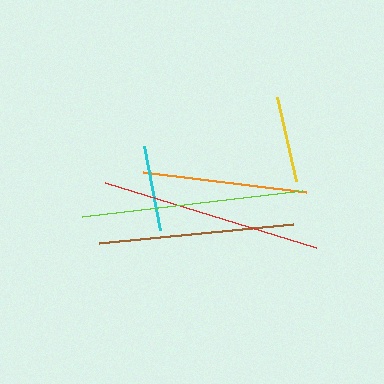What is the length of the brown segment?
The brown segment is approximately 194 pixels long.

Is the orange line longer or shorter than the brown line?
The brown line is longer than the orange line.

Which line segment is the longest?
The lime line is the longest at approximately 222 pixels.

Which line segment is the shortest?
The cyan line is the shortest at approximately 86 pixels.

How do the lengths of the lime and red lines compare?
The lime and red lines are approximately the same length.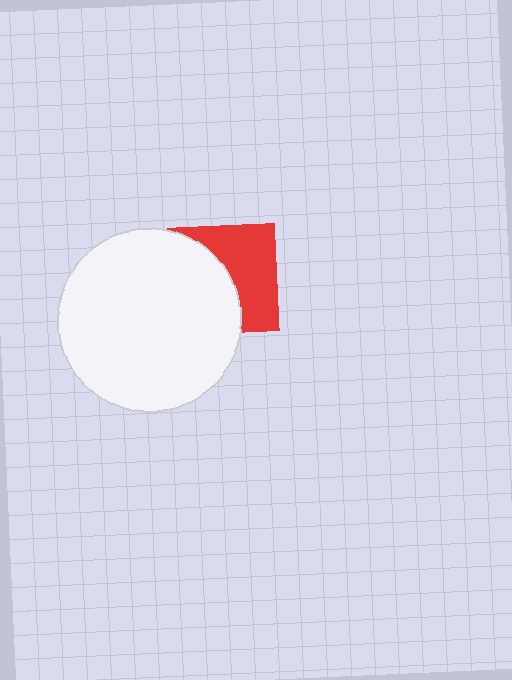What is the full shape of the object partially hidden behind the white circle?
The partially hidden object is a red square.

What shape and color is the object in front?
The object in front is a white circle.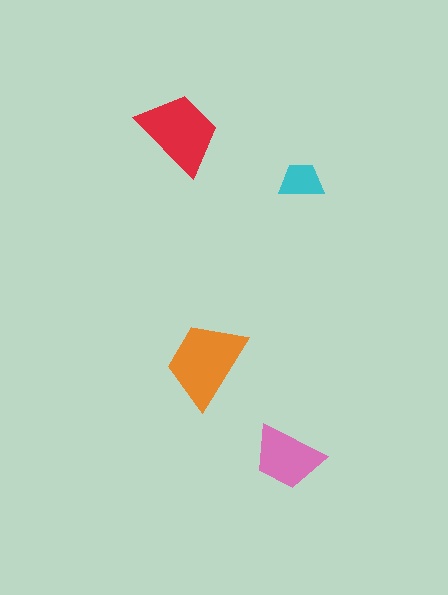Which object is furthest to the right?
The cyan trapezoid is rightmost.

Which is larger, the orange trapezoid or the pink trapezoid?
The orange one.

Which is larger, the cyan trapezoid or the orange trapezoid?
The orange one.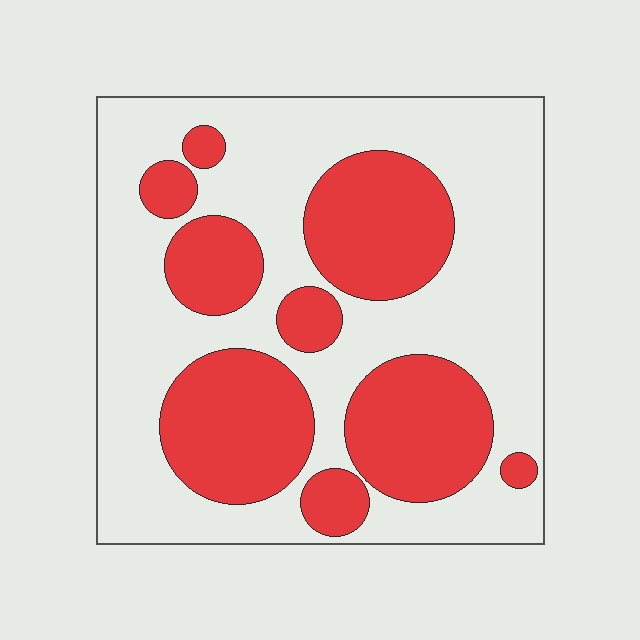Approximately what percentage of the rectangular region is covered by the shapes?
Approximately 35%.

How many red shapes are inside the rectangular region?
9.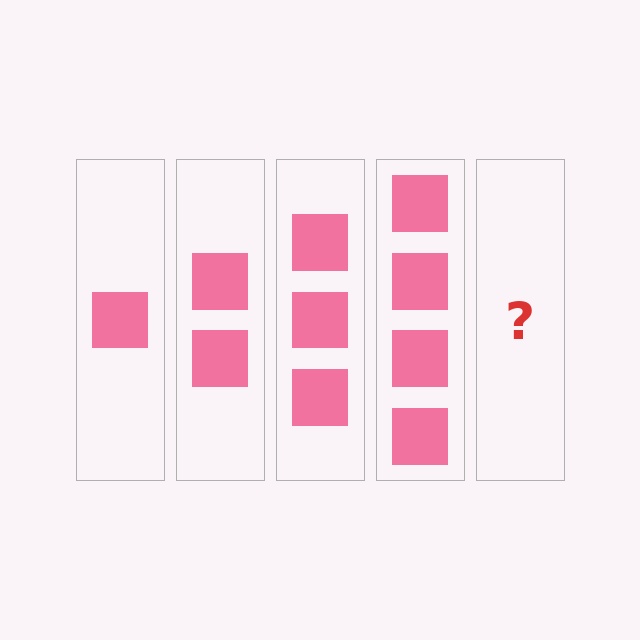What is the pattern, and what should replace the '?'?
The pattern is that each step adds one more square. The '?' should be 5 squares.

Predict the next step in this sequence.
The next step is 5 squares.